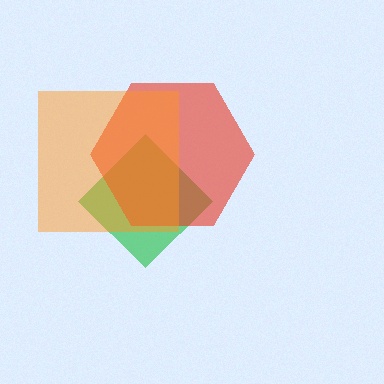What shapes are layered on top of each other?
The layered shapes are: a green diamond, a red hexagon, an orange square.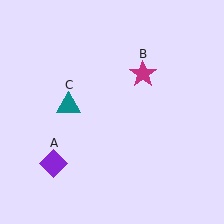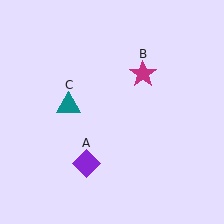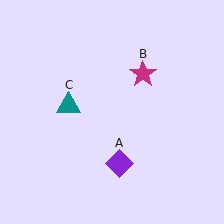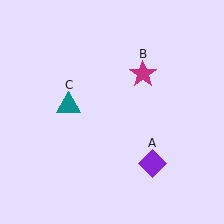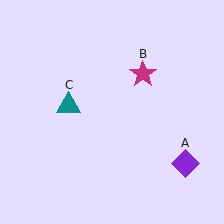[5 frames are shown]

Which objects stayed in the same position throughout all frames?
Magenta star (object B) and teal triangle (object C) remained stationary.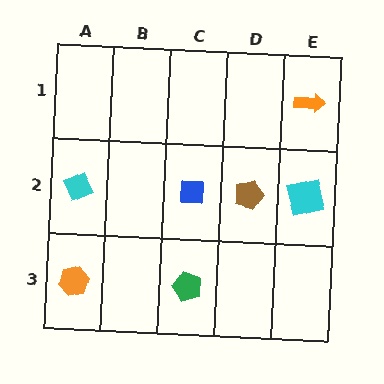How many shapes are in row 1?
1 shape.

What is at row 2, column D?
A brown pentagon.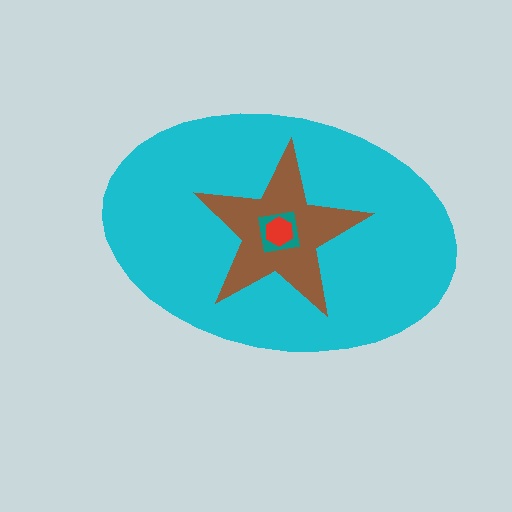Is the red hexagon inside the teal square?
Yes.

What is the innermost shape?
The red hexagon.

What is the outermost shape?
The cyan ellipse.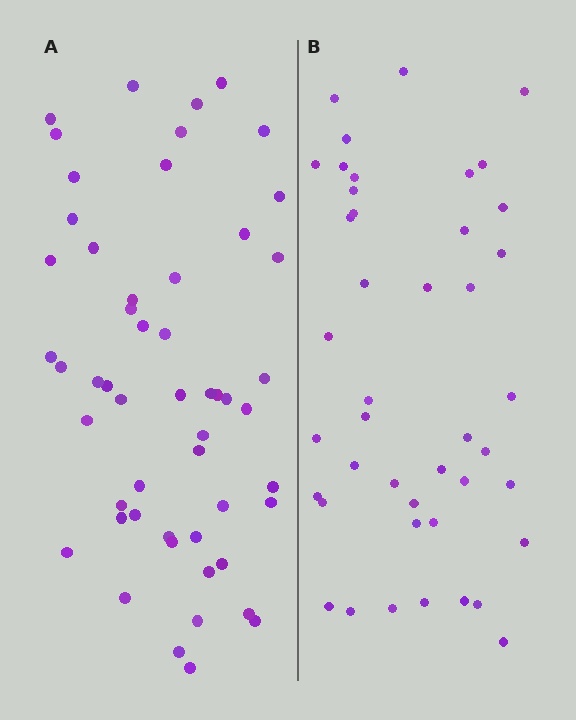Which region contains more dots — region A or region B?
Region A (the left region) has more dots.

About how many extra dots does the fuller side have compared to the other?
Region A has roughly 10 or so more dots than region B.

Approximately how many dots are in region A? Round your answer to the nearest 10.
About 50 dots. (The exact count is 53, which rounds to 50.)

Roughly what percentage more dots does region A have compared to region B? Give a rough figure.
About 25% more.